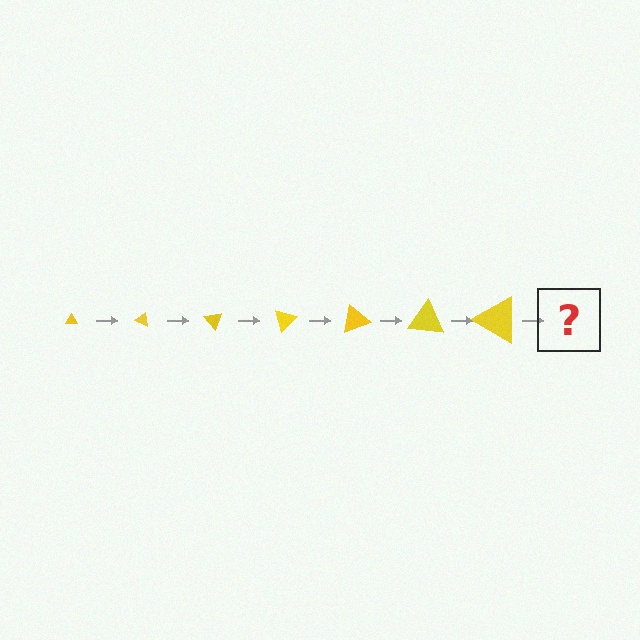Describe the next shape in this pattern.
It should be a triangle, larger than the previous one and rotated 175 degrees from the start.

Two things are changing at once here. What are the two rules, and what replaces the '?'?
The two rules are that the triangle grows larger each step and it rotates 25 degrees each step. The '?' should be a triangle, larger than the previous one and rotated 175 degrees from the start.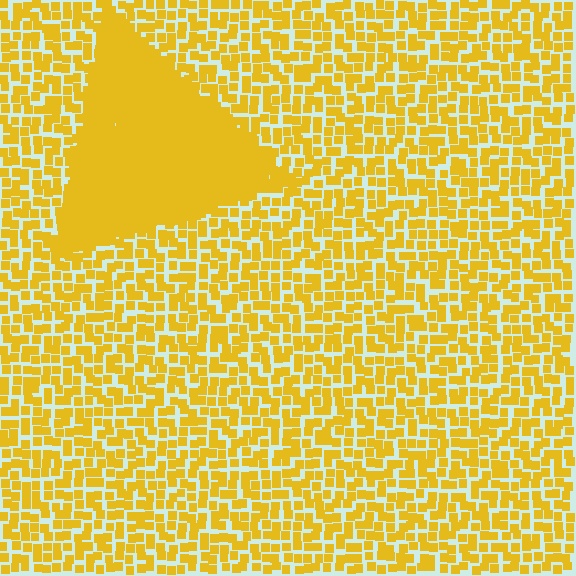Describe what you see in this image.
The image contains small yellow elements arranged at two different densities. A triangle-shaped region is visible where the elements are more densely packed than the surrounding area.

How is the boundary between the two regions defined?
The boundary is defined by a change in element density (approximately 2.6x ratio). All elements are the same color, size, and shape.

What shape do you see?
I see a triangle.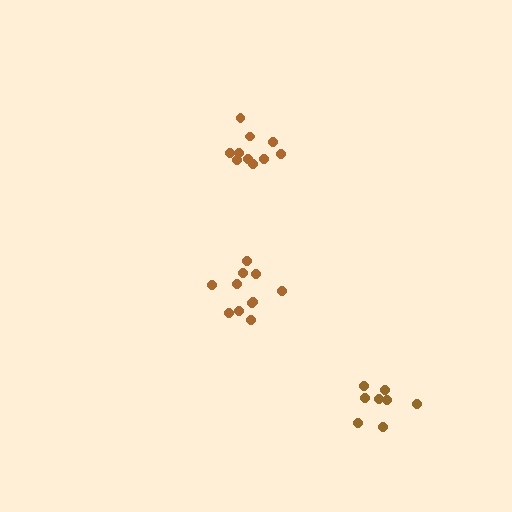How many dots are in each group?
Group 1: 11 dots, Group 2: 10 dots, Group 3: 8 dots (29 total).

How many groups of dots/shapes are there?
There are 3 groups.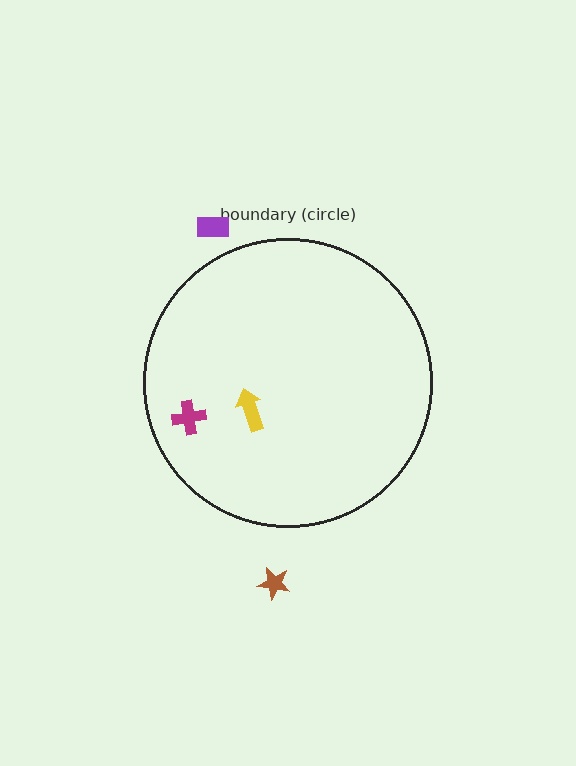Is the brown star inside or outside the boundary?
Outside.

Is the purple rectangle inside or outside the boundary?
Outside.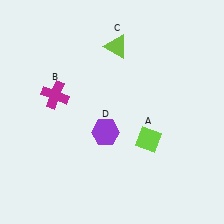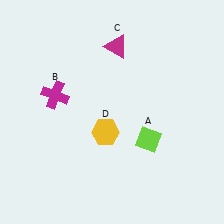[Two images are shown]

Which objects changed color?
C changed from lime to magenta. D changed from purple to yellow.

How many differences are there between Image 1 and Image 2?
There are 2 differences between the two images.